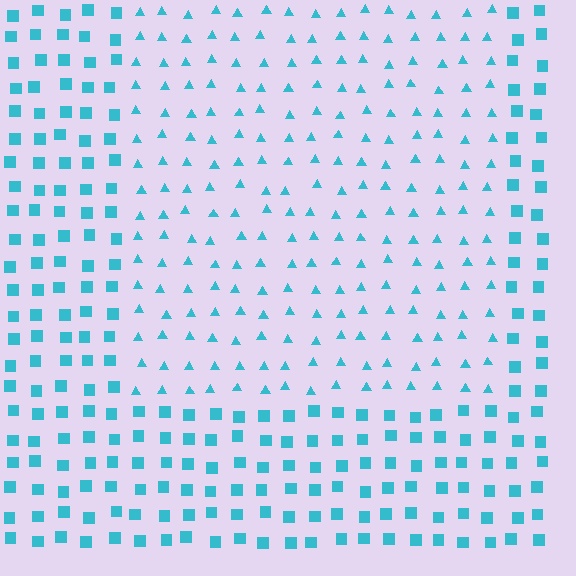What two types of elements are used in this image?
The image uses triangles inside the rectangle region and squares outside it.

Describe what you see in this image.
The image is filled with small cyan elements arranged in a uniform grid. A rectangle-shaped region contains triangles, while the surrounding area contains squares. The boundary is defined purely by the change in element shape.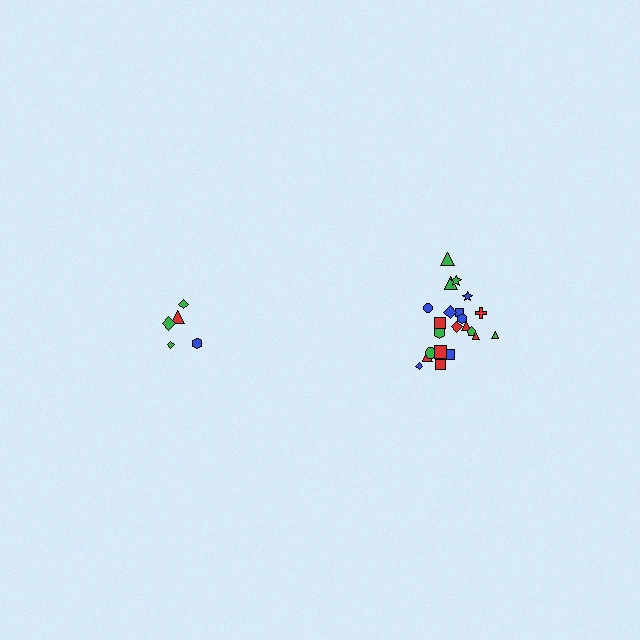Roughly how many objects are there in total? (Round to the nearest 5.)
Roughly 30 objects in total.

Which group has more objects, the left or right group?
The right group.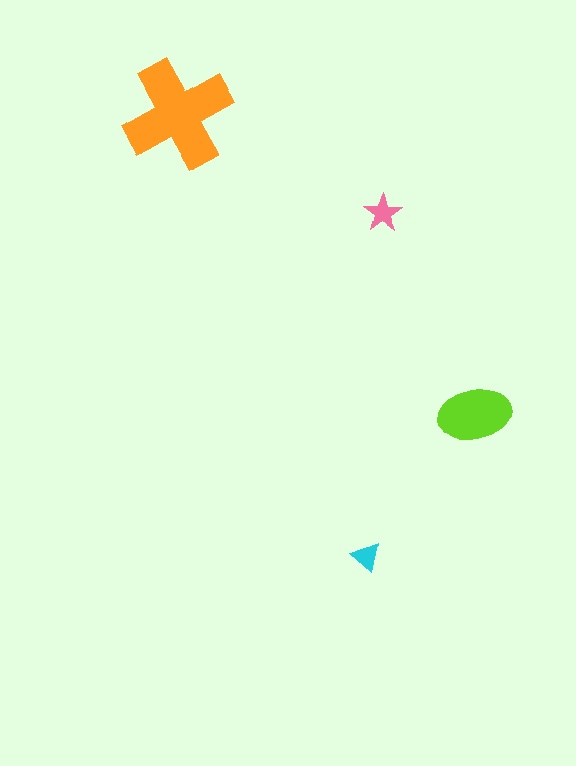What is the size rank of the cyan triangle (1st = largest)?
4th.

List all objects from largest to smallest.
The orange cross, the lime ellipse, the pink star, the cyan triangle.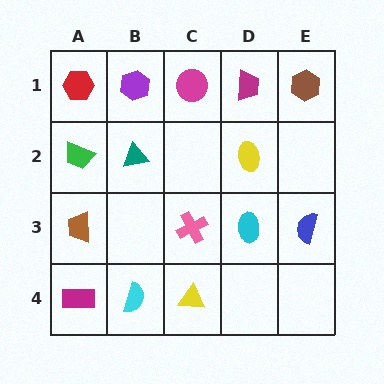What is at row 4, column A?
A magenta rectangle.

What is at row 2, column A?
A green trapezoid.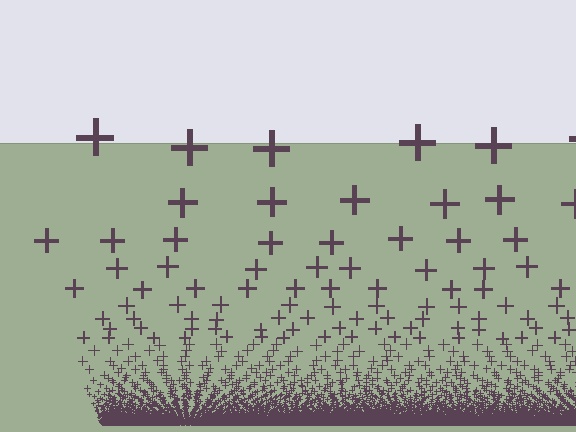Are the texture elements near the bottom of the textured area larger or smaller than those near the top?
Smaller. The gradient is inverted — elements near the bottom are smaller and denser.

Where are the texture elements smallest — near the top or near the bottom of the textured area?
Near the bottom.